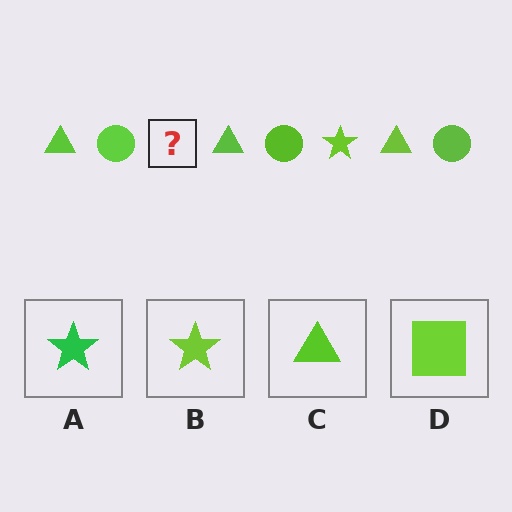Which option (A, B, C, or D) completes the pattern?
B.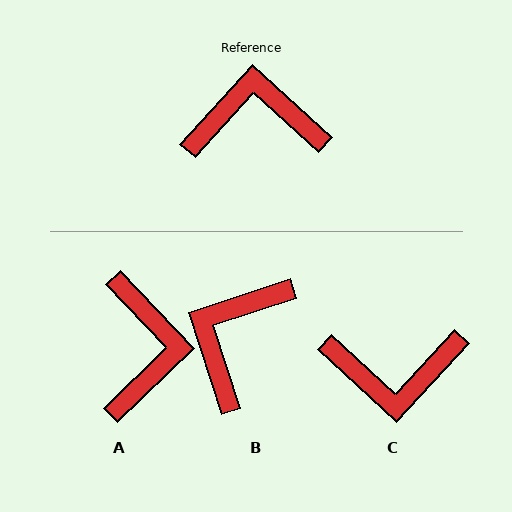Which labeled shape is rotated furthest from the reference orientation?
C, about 179 degrees away.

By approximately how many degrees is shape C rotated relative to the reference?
Approximately 179 degrees counter-clockwise.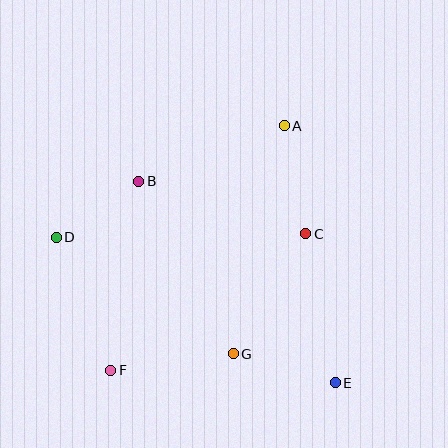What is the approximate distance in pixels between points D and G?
The distance between D and G is approximately 212 pixels.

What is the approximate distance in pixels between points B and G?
The distance between B and G is approximately 197 pixels.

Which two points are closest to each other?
Points B and D are closest to each other.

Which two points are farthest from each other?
Points D and E are farthest from each other.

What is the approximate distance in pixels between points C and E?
The distance between C and E is approximately 152 pixels.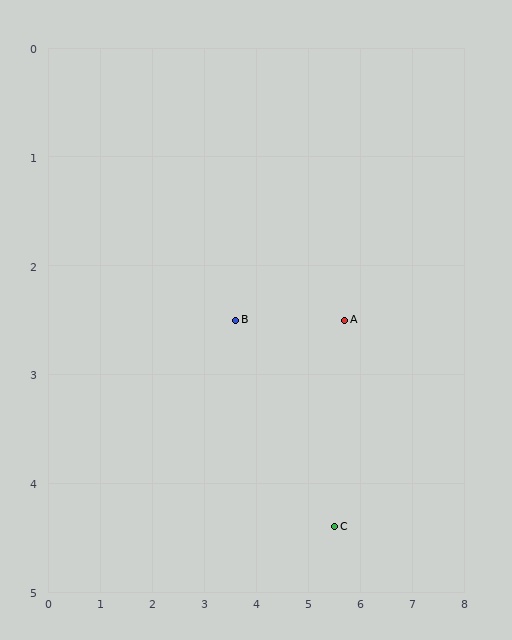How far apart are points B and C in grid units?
Points B and C are about 2.7 grid units apart.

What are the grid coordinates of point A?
Point A is at approximately (5.7, 2.5).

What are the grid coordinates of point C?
Point C is at approximately (5.5, 4.4).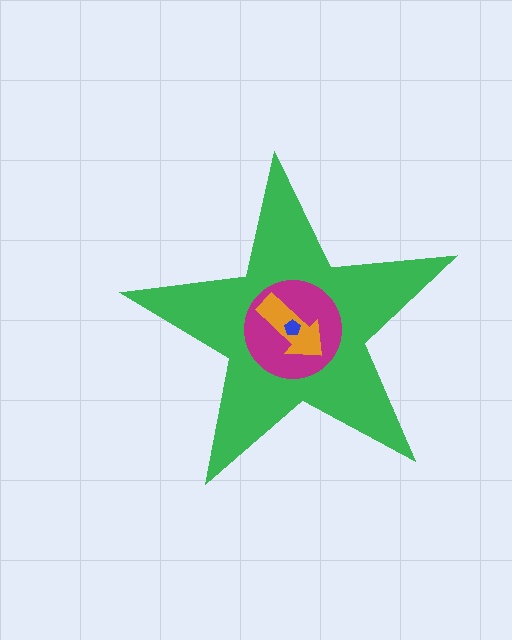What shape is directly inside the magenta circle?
The orange arrow.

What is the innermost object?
The blue pentagon.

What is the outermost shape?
The green star.